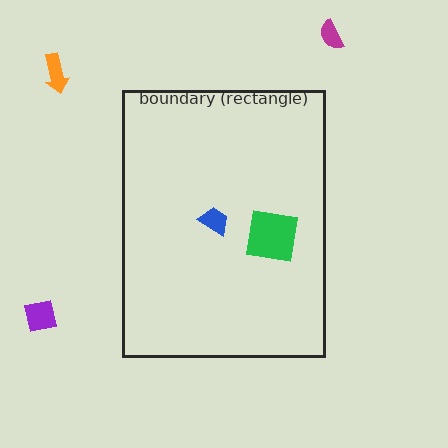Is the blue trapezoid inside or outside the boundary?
Inside.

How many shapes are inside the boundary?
2 inside, 3 outside.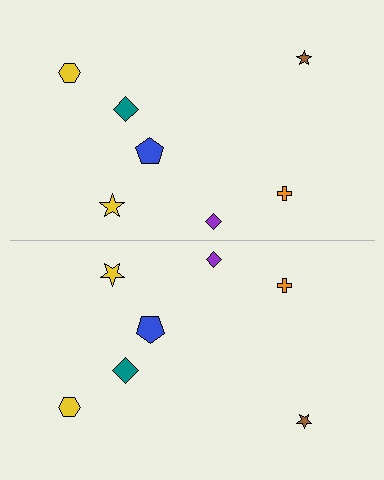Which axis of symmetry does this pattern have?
The pattern has a horizontal axis of symmetry running through the center of the image.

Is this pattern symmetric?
Yes, this pattern has bilateral (reflection) symmetry.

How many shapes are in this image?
There are 14 shapes in this image.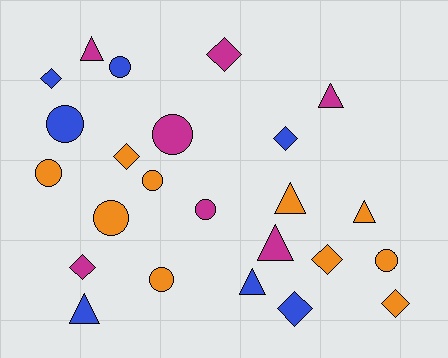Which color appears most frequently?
Orange, with 10 objects.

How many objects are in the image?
There are 24 objects.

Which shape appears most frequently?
Circle, with 9 objects.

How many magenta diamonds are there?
There are 2 magenta diamonds.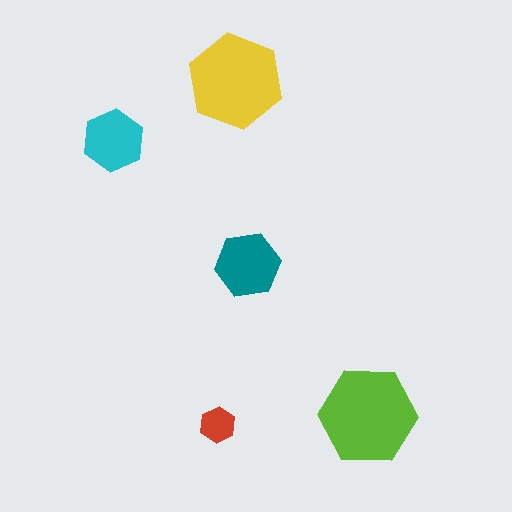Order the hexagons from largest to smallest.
the lime one, the yellow one, the teal one, the cyan one, the red one.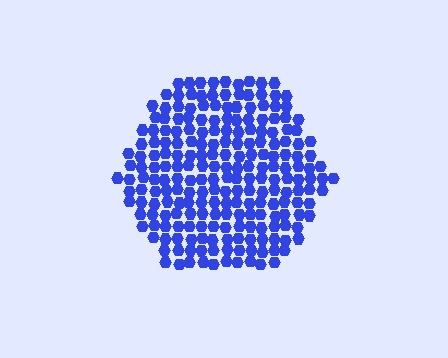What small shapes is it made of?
It is made of small hexagons.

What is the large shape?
The large shape is a hexagon.